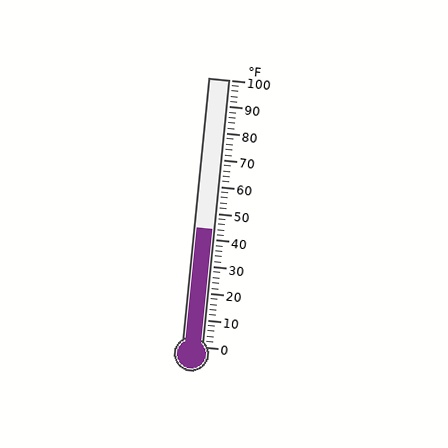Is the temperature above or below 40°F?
The temperature is above 40°F.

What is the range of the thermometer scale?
The thermometer scale ranges from 0°F to 100°F.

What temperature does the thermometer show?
The thermometer shows approximately 44°F.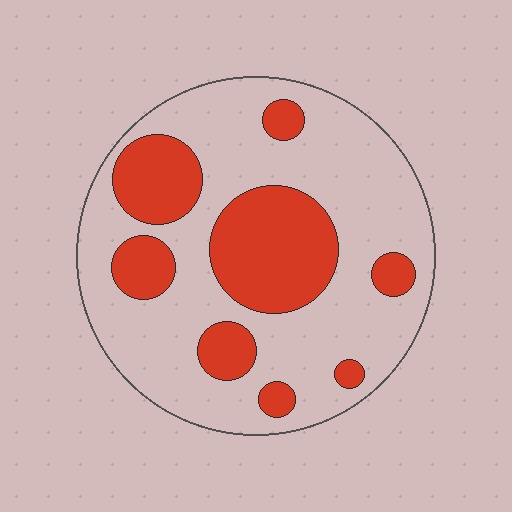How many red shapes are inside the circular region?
8.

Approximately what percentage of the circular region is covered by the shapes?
Approximately 30%.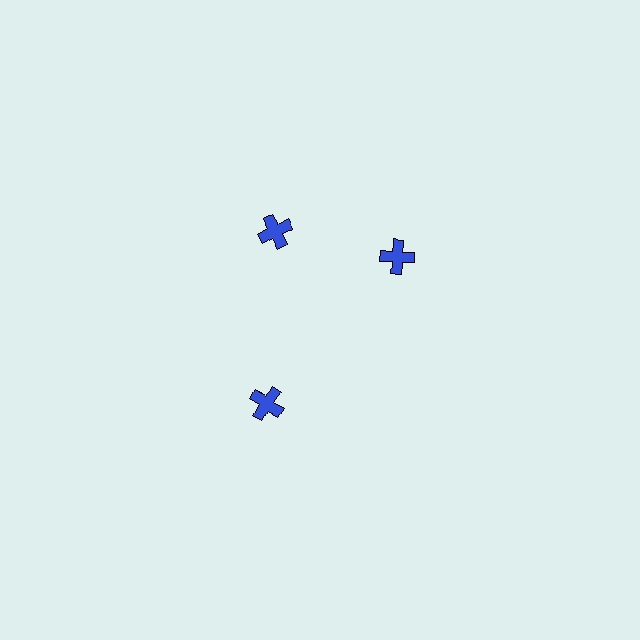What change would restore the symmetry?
The symmetry would be restored by rotating it back into even spacing with its neighbors so that all 3 crosses sit at equal angles and equal distance from the center.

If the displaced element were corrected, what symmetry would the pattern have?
It would have 3-fold rotational symmetry — the pattern would map onto itself every 120 degrees.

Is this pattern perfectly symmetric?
No. The 3 blue crosses are arranged in a ring, but one element near the 3 o'clock position is rotated out of alignment along the ring, breaking the 3-fold rotational symmetry.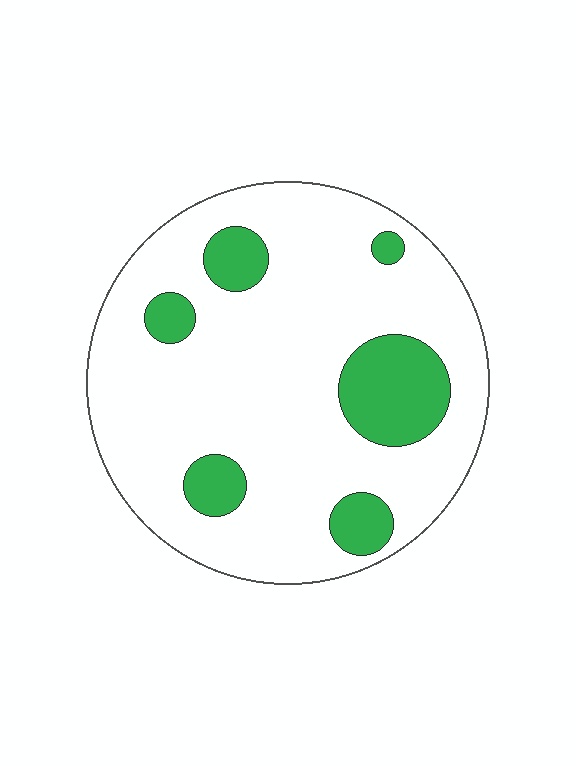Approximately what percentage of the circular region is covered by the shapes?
Approximately 20%.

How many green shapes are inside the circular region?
6.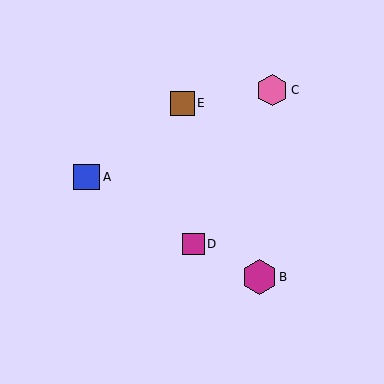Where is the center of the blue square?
The center of the blue square is at (87, 177).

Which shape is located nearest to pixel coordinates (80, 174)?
The blue square (labeled A) at (87, 177) is nearest to that location.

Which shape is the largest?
The magenta hexagon (labeled B) is the largest.